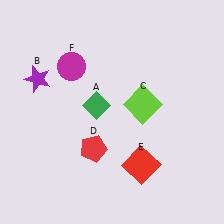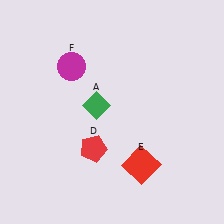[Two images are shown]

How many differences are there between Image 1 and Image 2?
There are 2 differences between the two images.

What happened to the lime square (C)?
The lime square (C) was removed in Image 2. It was in the top-right area of Image 1.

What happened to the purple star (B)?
The purple star (B) was removed in Image 2. It was in the top-left area of Image 1.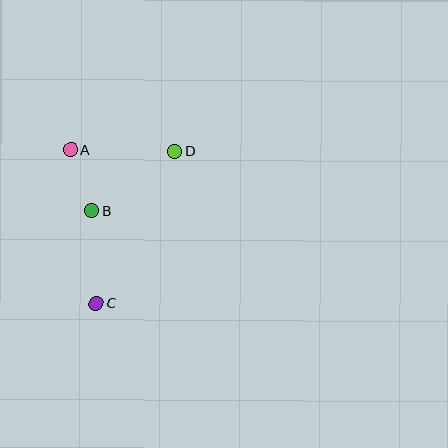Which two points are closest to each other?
Points A and B are closest to each other.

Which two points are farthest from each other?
Points C and D are farthest from each other.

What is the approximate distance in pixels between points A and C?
The distance between A and C is approximately 156 pixels.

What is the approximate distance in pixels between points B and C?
The distance between B and C is approximately 92 pixels.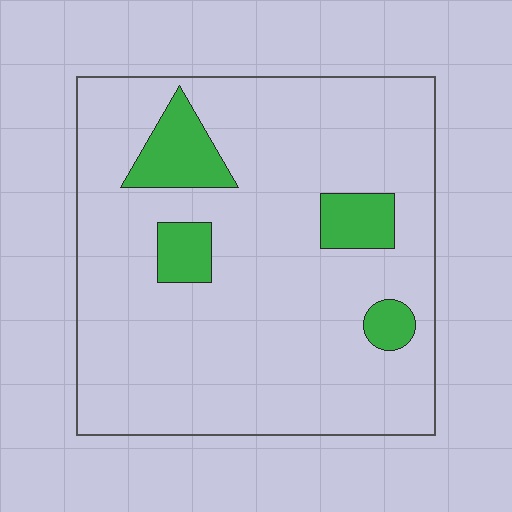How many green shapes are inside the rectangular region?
4.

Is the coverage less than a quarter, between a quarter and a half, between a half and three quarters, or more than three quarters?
Less than a quarter.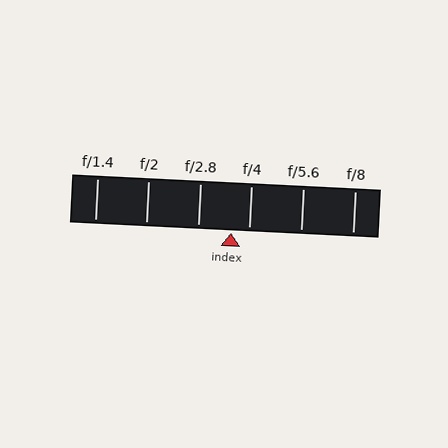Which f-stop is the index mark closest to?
The index mark is closest to f/4.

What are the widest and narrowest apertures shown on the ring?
The widest aperture shown is f/1.4 and the narrowest is f/8.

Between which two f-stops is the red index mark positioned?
The index mark is between f/2.8 and f/4.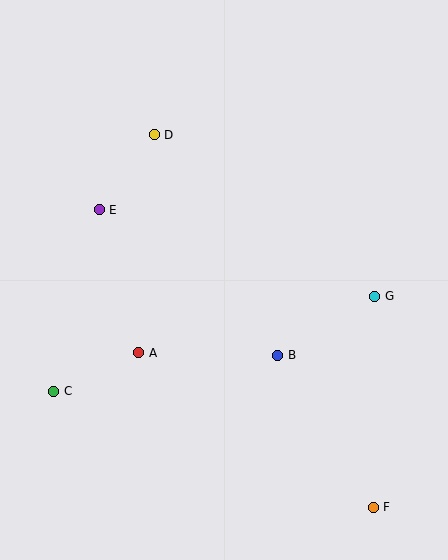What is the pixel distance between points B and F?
The distance between B and F is 179 pixels.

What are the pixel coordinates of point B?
Point B is at (278, 355).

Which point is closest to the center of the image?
Point B at (278, 355) is closest to the center.